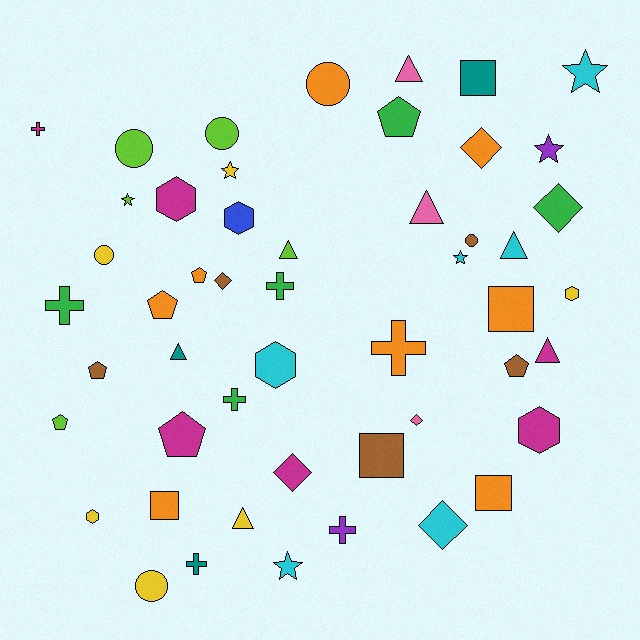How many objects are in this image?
There are 50 objects.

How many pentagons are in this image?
There are 7 pentagons.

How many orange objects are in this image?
There are 8 orange objects.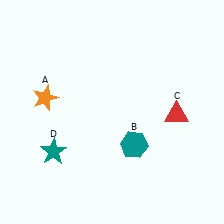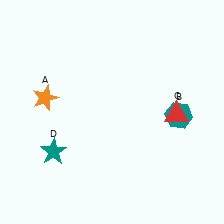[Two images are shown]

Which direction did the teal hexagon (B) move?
The teal hexagon (B) moved right.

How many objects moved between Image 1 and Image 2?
1 object moved between the two images.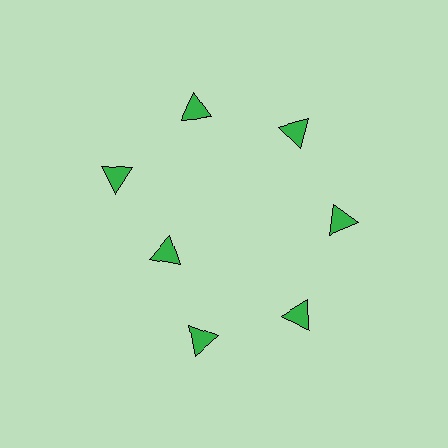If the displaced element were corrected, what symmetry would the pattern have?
It would have 7-fold rotational symmetry — the pattern would map onto itself every 51 degrees.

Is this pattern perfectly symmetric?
No. The 7 green triangles are arranged in a ring, but one element near the 8 o'clock position is pulled inward toward the center, breaking the 7-fold rotational symmetry.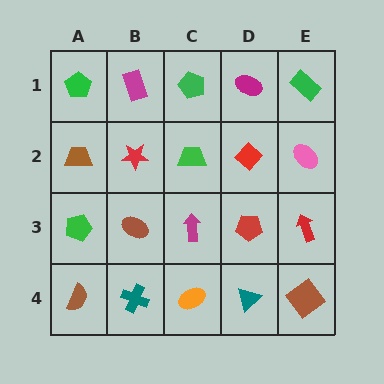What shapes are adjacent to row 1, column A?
A brown trapezoid (row 2, column A), a magenta rectangle (row 1, column B).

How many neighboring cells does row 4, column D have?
3.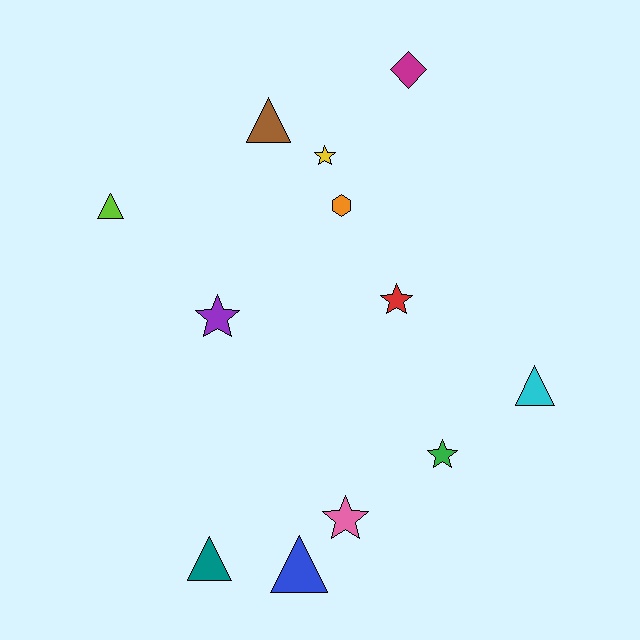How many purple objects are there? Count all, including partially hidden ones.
There is 1 purple object.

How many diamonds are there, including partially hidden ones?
There is 1 diamond.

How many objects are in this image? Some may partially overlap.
There are 12 objects.